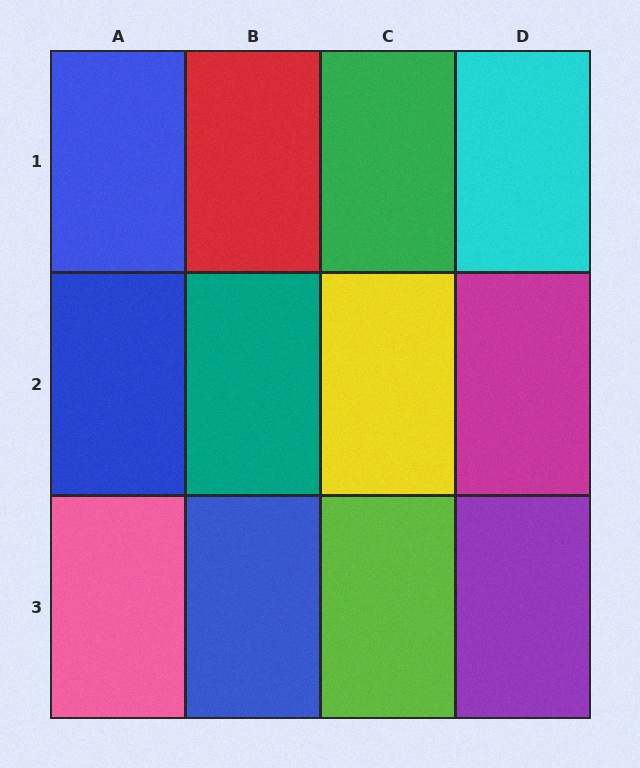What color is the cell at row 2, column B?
Teal.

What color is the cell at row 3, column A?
Pink.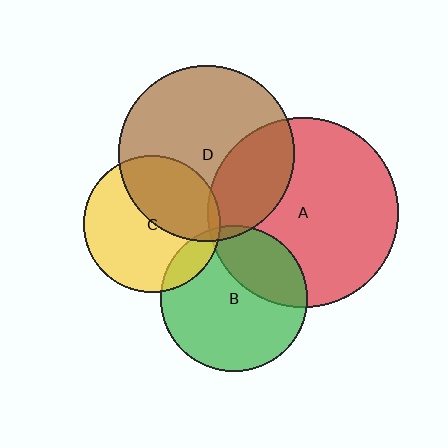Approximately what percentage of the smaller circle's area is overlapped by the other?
Approximately 40%.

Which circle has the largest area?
Circle A (red).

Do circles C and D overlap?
Yes.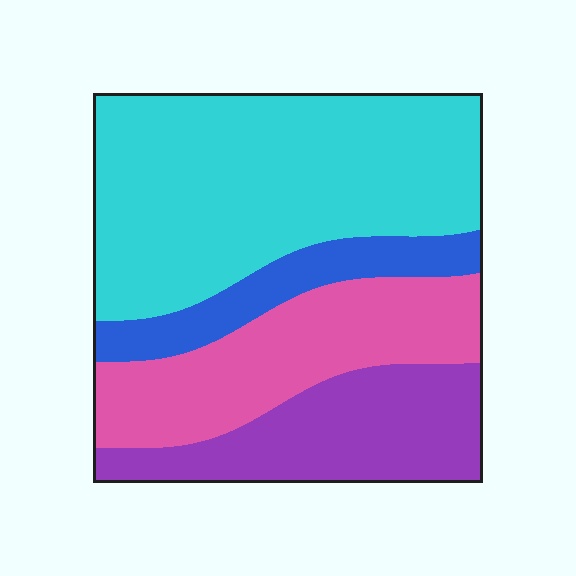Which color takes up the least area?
Blue, at roughly 10%.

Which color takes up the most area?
Cyan, at roughly 45%.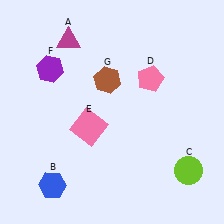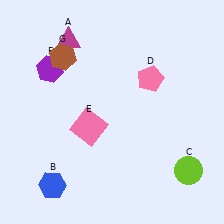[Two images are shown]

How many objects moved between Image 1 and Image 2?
1 object moved between the two images.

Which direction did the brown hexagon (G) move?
The brown hexagon (G) moved left.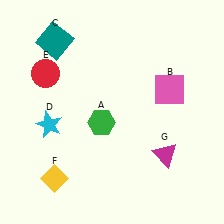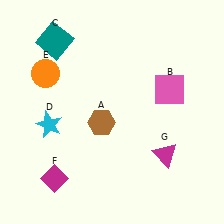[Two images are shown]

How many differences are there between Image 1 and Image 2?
There are 3 differences between the two images.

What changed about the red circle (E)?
In Image 1, E is red. In Image 2, it changed to orange.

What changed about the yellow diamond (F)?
In Image 1, F is yellow. In Image 2, it changed to magenta.